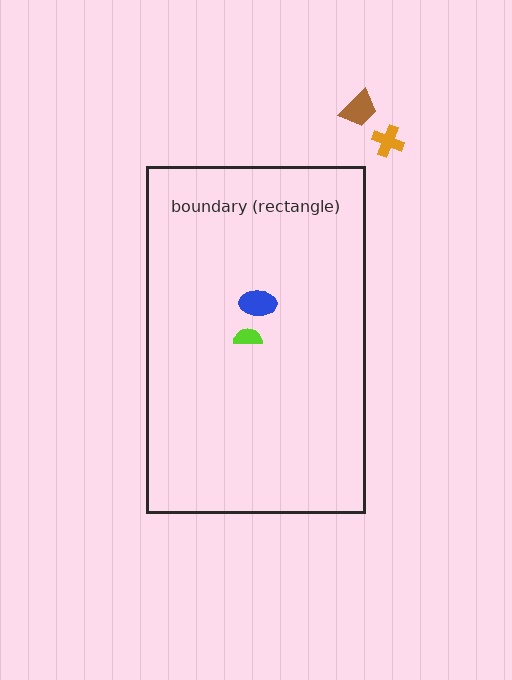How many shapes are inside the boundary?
2 inside, 2 outside.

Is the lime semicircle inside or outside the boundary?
Inside.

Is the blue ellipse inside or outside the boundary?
Inside.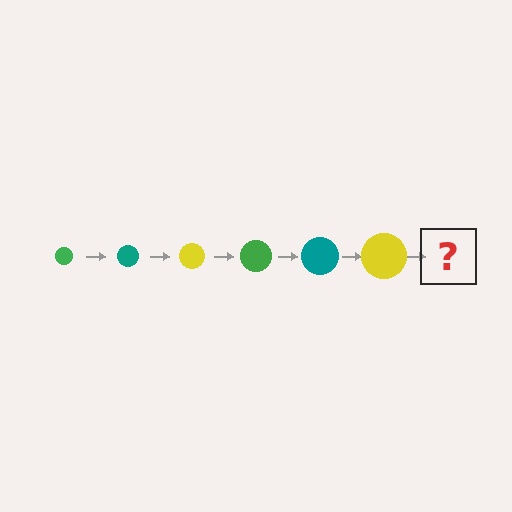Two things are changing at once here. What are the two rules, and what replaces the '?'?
The two rules are that the circle grows larger each step and the color cycles through green, teal, and yellow. The '?' should be a green circle, larger than the previous one.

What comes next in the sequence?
The next element should be a green circle, larger than the previous one.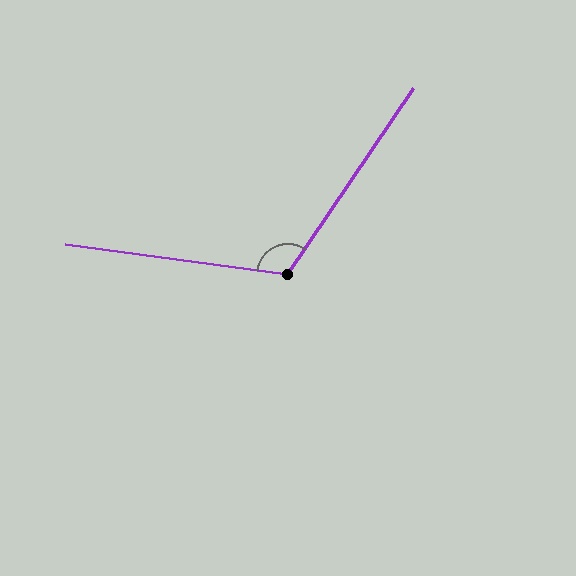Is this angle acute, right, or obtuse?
It is obtuse.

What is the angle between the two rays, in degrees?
Approximately 116 degrees.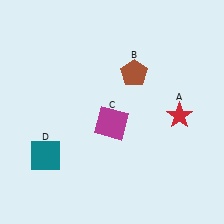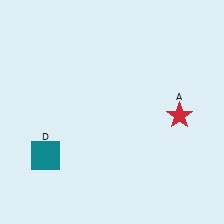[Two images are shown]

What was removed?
The brown pentagon (B), the magenta square (C) were removed in Image 2.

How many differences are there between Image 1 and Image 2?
There are 2 differences between the two images.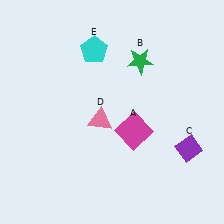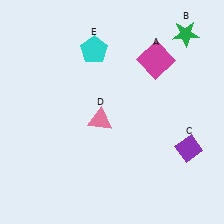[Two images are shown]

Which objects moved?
The objects that moved are: the magenta square (A), the green star (B).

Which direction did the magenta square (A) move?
The magenta square (A) moved up.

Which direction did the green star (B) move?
The green star (B) moved right.